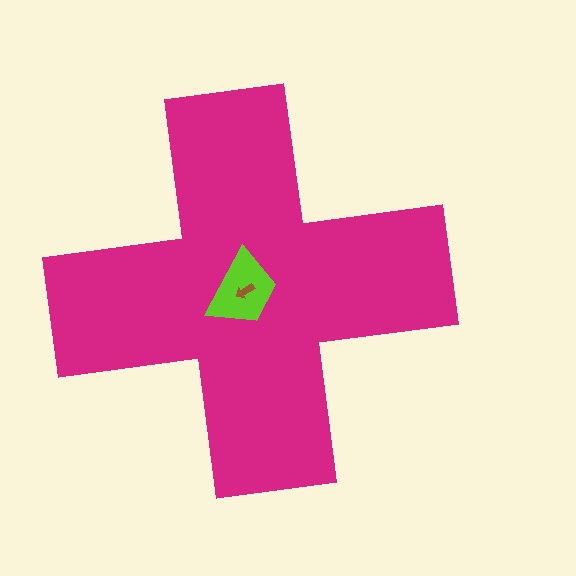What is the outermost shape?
The magenta cross.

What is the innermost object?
The brown arrow.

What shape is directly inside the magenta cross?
The lime trapezoid.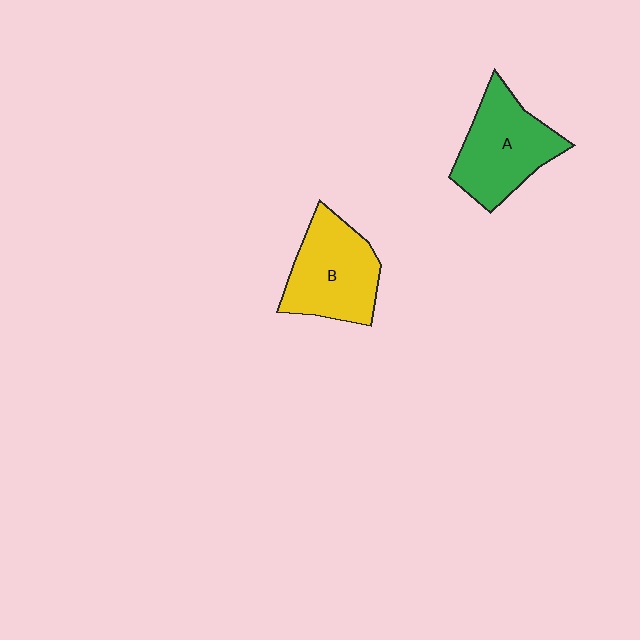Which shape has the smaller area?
Shape B (yellow).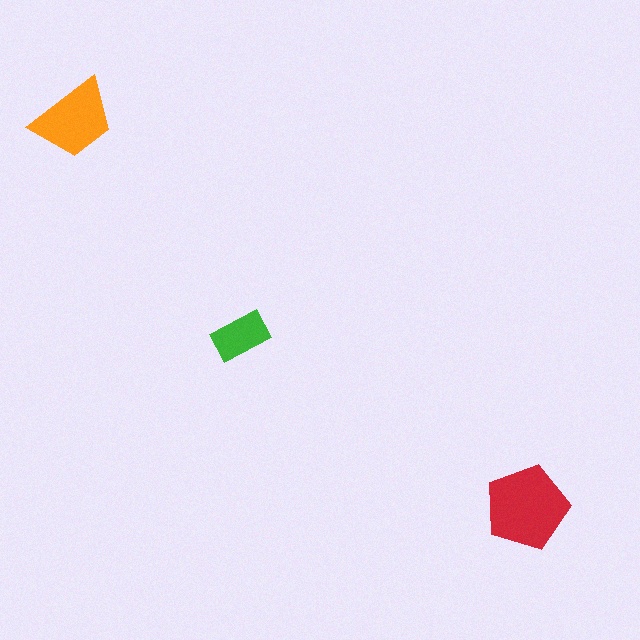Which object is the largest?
The red pentagon.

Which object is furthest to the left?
The orange trapezoid is leftmost.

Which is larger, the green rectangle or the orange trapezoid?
The orange trapezoid.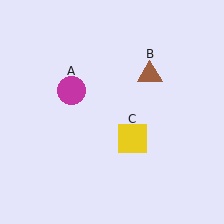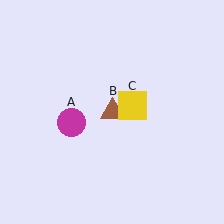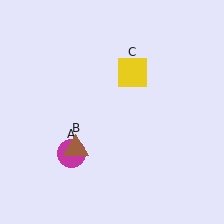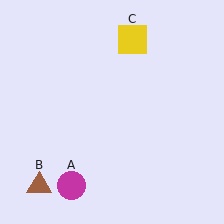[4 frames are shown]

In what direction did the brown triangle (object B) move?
The brown triangle (object B) moved down and to the left.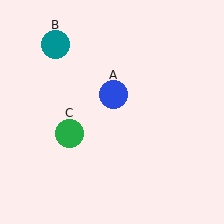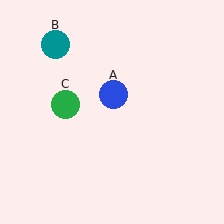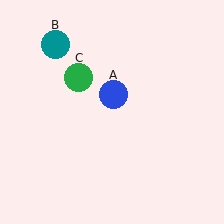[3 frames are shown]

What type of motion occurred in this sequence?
The green circle (object C) rotated clockwise around the center of the scene.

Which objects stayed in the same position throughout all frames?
Blue circle (object A) and teal circle (object B) remained stationary.